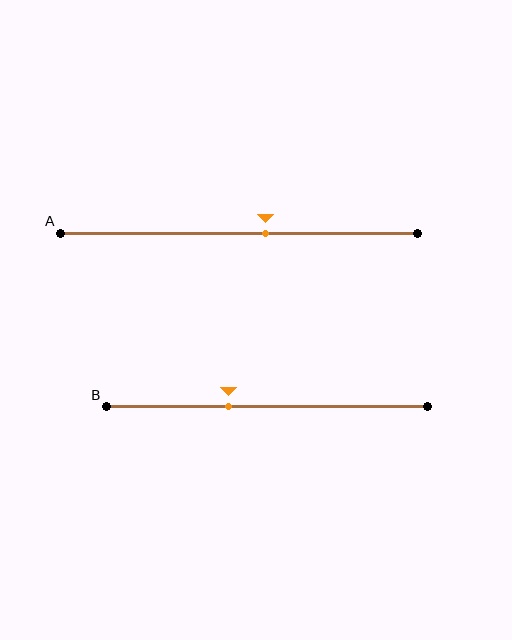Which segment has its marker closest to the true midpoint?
Segment A has its marker closest to the true midpoint.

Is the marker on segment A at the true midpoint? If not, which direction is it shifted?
No, the marker on segment A is shifted to the right by about 8% of the segment length.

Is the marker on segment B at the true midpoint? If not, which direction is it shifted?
No, the marker on segment B is shifted to the left by about 12% of the segment length.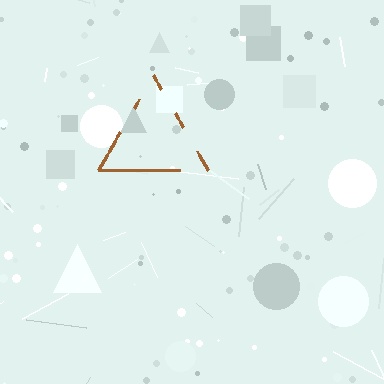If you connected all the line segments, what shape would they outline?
They would outline a triangle.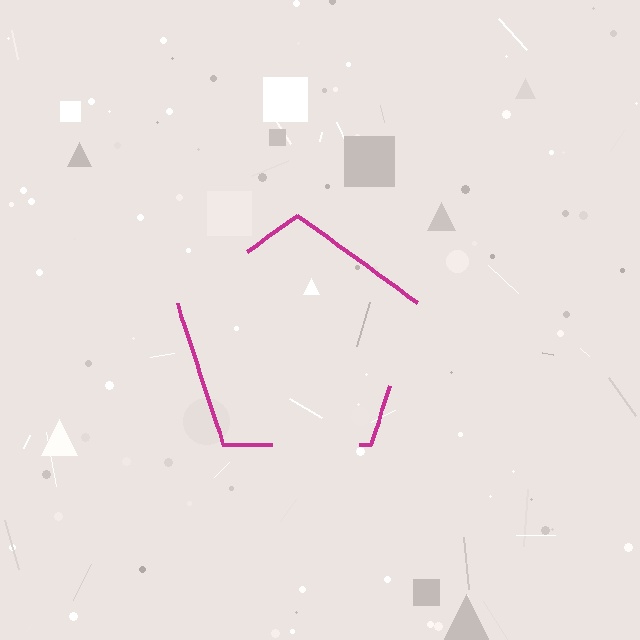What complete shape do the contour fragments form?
The contour fragments form a pentagon.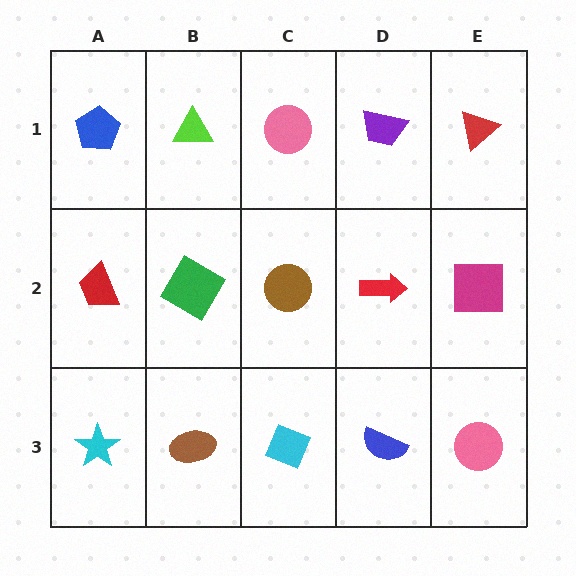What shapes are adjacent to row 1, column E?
A magenta square (row 2, column E), a purple trapezoid (row 1, column D).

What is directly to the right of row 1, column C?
A purple trapezoid.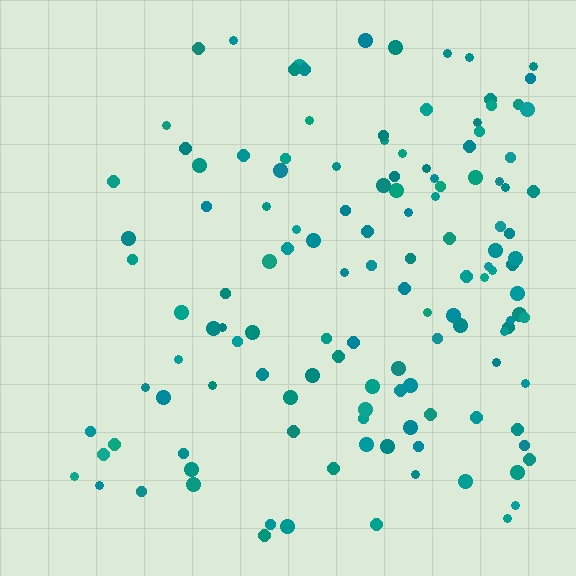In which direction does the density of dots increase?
From left to right, with the right side densest.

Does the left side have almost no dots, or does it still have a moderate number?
Still a moderate number, just noticeably fewer than the right.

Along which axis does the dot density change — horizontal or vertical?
Horizontal.